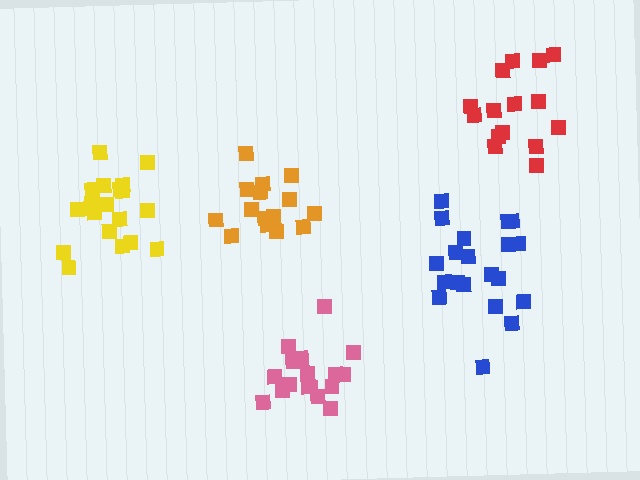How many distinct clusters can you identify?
There are 5 distinct clusters.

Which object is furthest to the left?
The yellow cluster is leftmost.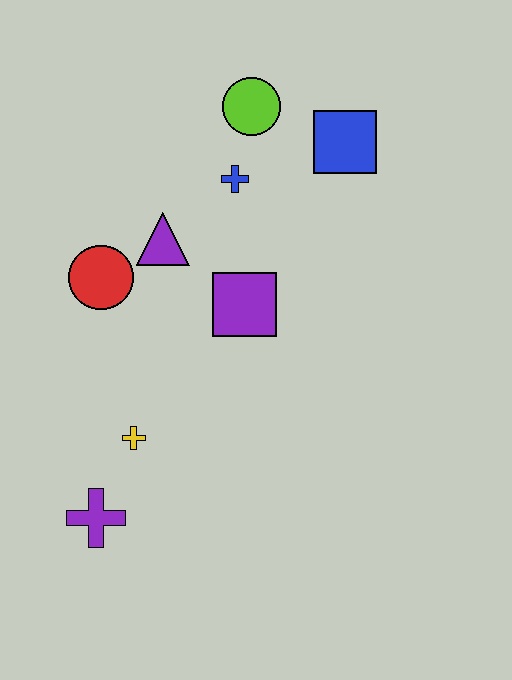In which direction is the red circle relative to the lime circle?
The red circle is below the lime circle.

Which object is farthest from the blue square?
The purple cross is farthest from the blue square.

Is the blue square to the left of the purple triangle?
No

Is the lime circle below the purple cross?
No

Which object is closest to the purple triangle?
The red circle is closest to the purple triangle.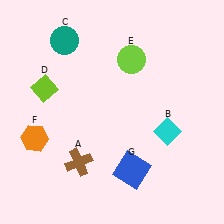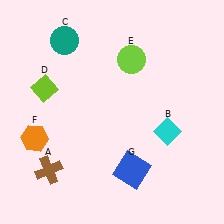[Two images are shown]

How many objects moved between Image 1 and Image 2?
1 object moved between the two images.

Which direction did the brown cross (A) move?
The brown cross (A) moved left.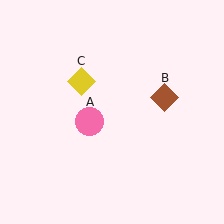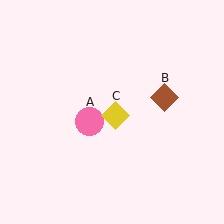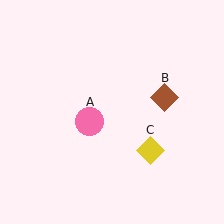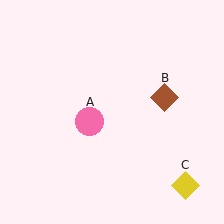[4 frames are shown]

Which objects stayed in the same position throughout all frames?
Pink circle (object A) and brown diamond (object B) remained stationary.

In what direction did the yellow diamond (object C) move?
The yellow diamond (object C) moved down and to the right.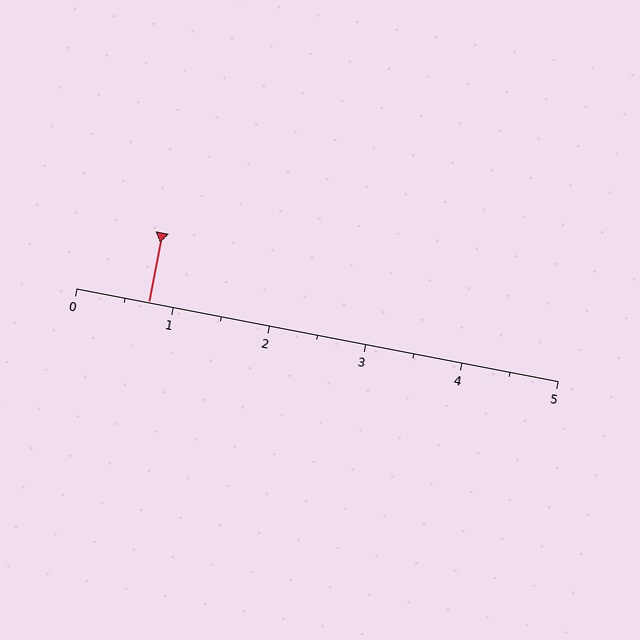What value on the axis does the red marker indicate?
The marker indicates approximately 0.8.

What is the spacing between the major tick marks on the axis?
The major ticks are spaced 1 apart.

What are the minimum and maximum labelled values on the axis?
The axis runs from 0 to 5.